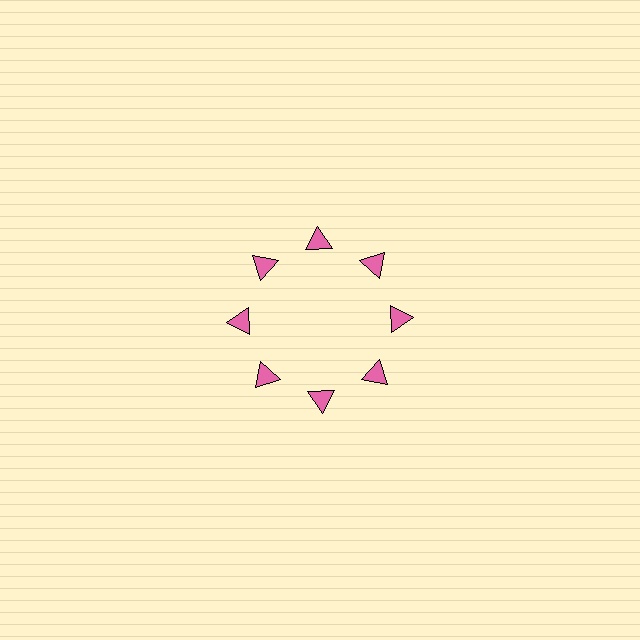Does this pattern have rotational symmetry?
Yes, this pattern has 8-fold rotational symmetry. It looks the same after rotating 45 degrees around the center.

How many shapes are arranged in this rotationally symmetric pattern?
There are 8 shapes, arranged in 8 groups of 1.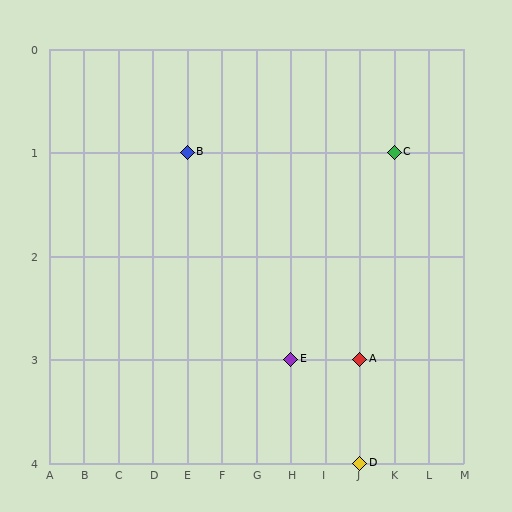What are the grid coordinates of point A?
Point A is at grid coordinates (J, 3).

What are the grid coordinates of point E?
Point E is at grid coordinates (H, 3).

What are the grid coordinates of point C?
Point C is at grid coordinates (K, 1).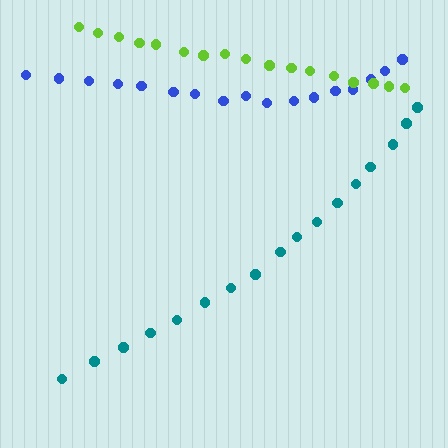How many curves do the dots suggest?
There are 3 distinct paths.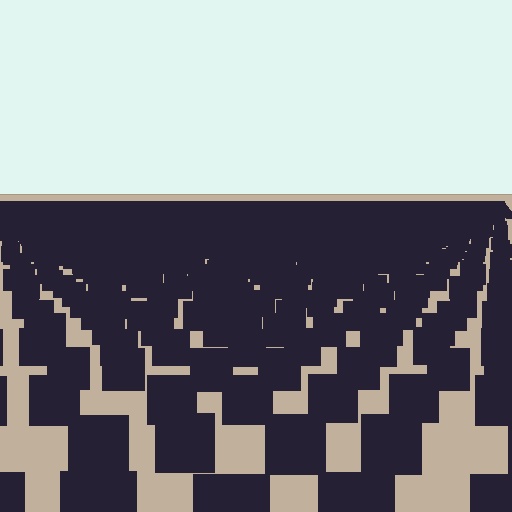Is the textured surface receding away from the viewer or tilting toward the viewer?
The surface is receding away from the viewer. Texture elements get smaller and denser toward the top.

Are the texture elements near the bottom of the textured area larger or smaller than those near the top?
Larger. Near the bottom, elements are closer to the viewer and appear at a bigger on-screen size.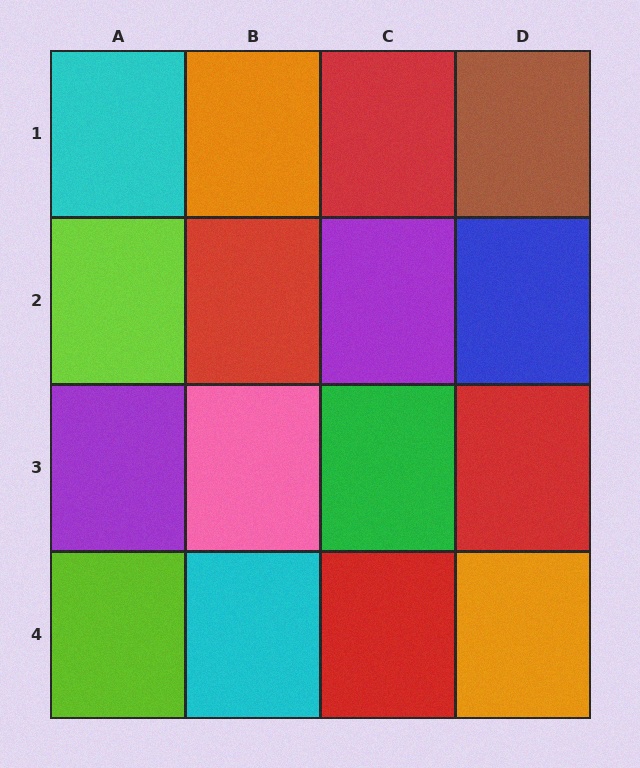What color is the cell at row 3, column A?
Purple.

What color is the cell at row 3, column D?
Red.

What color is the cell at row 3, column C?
Green.